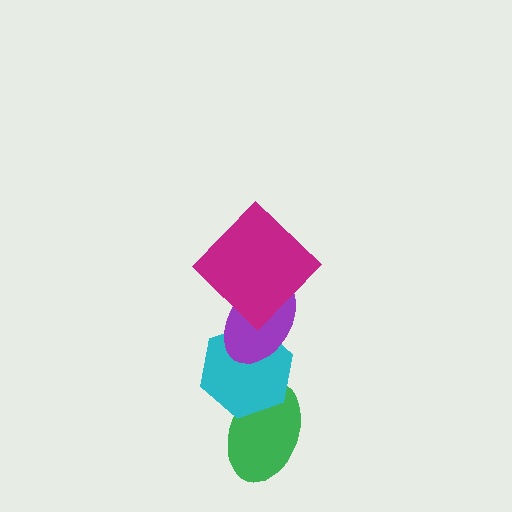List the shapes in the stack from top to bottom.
From top to bottom: the magenta diamond, the purple ellipse, the cyan hexagon, the green ellipse.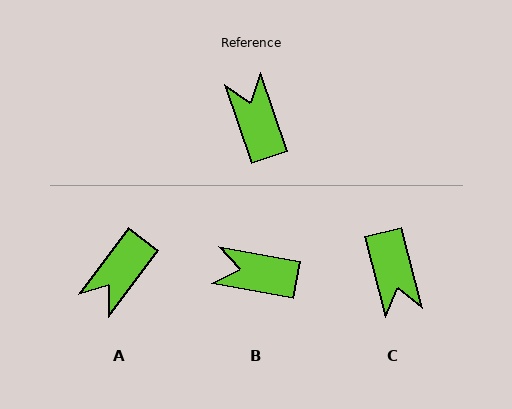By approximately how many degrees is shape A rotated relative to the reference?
Approximately 124 degrees counter-clockwise.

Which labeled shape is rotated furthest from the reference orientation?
C, about 175 degrees away.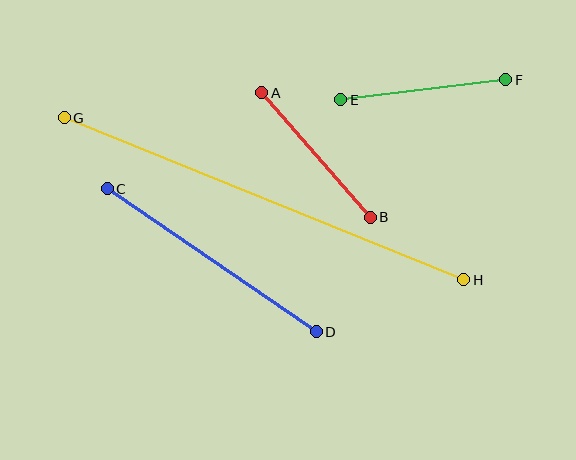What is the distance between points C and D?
The distance is approximately 253 pixels.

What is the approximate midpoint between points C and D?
The midpoint is at approximately (212, 260) pixels.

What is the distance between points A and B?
The distance is approximately 165 pixels.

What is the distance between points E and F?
The distance is approximately 166 pixels.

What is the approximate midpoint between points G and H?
The midpoint is at approximately (264, 199) pixels.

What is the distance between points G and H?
The distance is approximately 431 pixels.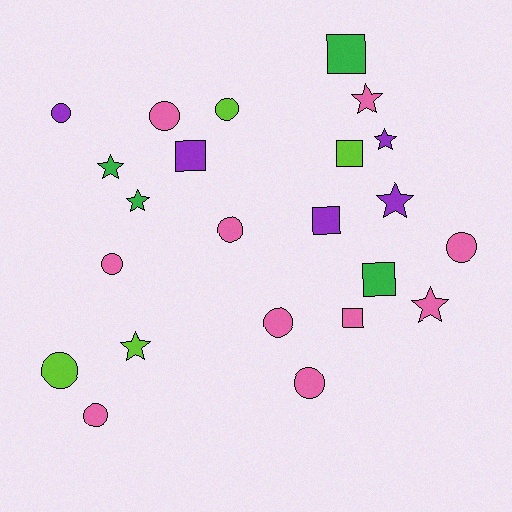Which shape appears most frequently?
Circle, with 10 objects.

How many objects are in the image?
There are 23 objects.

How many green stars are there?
There are 2 green stars.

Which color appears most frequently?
Pink, with 10 objects.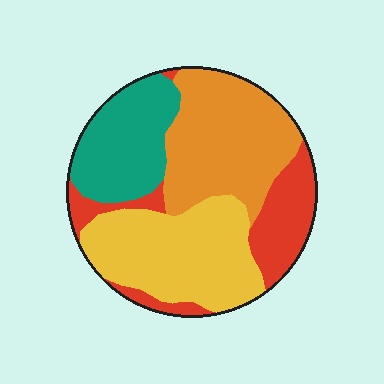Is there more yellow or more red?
Yellow.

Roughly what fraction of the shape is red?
Red covers 19% of the shape.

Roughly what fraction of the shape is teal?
Teal covers 20% of the shape.